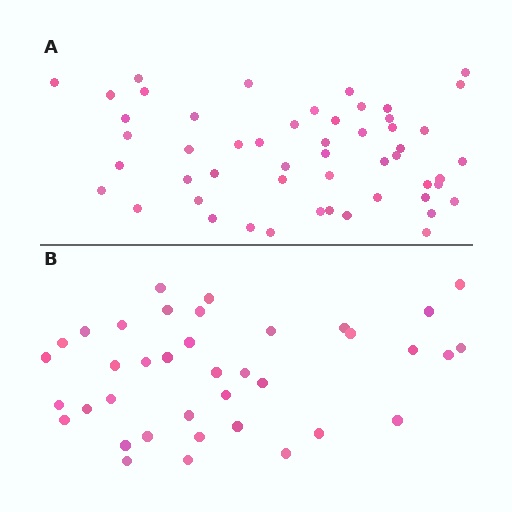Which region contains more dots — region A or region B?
Region A (the top region) has more dots.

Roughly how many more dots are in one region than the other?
Region A has approximately 15 more dots than region B.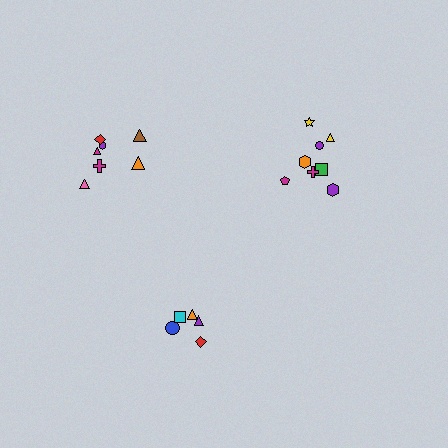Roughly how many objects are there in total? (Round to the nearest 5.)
Roughly 20 objects in total.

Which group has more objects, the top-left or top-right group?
The top-right group.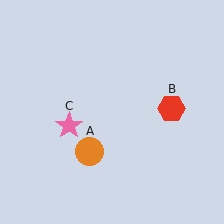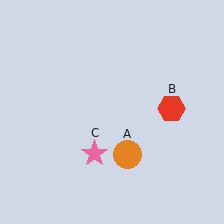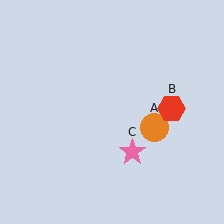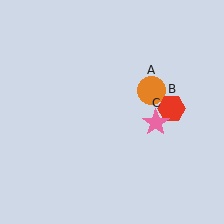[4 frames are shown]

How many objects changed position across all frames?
2 objects changed position: orange circle (object A), pink star (object C).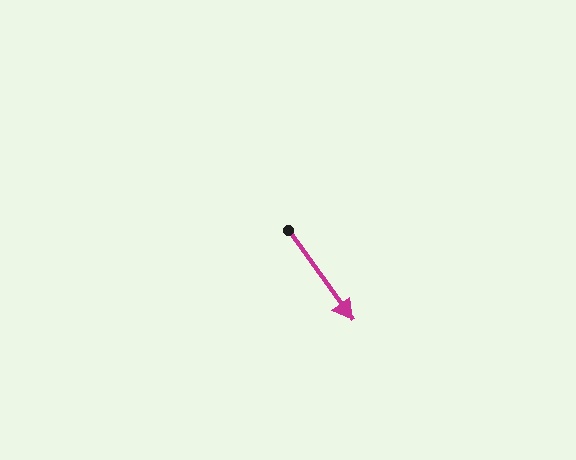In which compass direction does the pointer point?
Southeast.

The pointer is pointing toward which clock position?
Roughly 5 o'clock.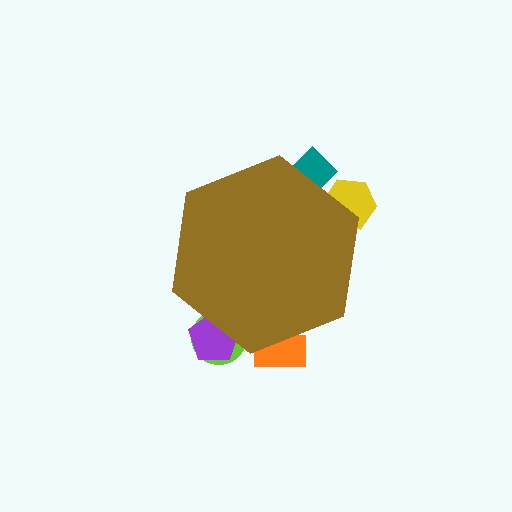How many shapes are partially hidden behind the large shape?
5 shapes are partially hidden.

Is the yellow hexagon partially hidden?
Yes, the yellow hexagon is partially hidden behind the brown hexagon.